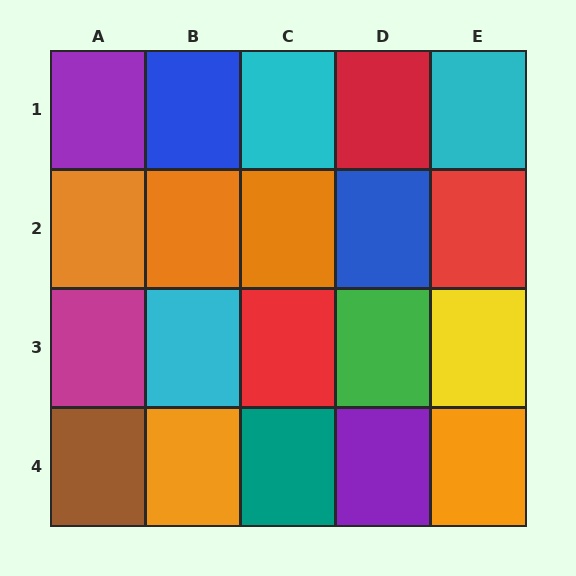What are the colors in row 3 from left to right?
Magenta, cyan, red, green, yellow.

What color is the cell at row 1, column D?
Red.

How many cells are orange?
5 cells are orange.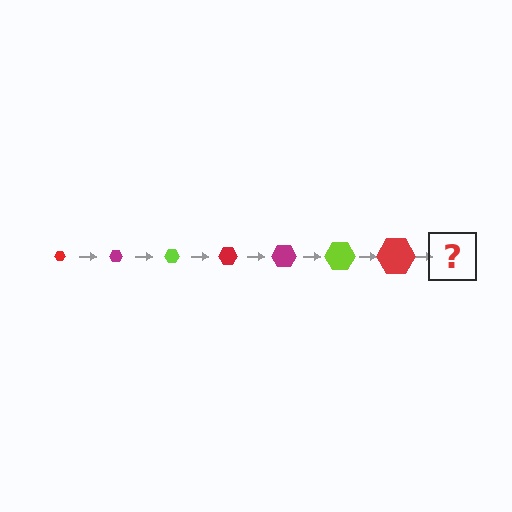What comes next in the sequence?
The next element should be a magenta hexagon, larger than the previous one.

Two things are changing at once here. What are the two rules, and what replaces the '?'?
The two rules are that the hexagon grows larger each step and the color cycles through red, magenta, and lime. The '?' should be a magenta hexagon, larger than the previous one.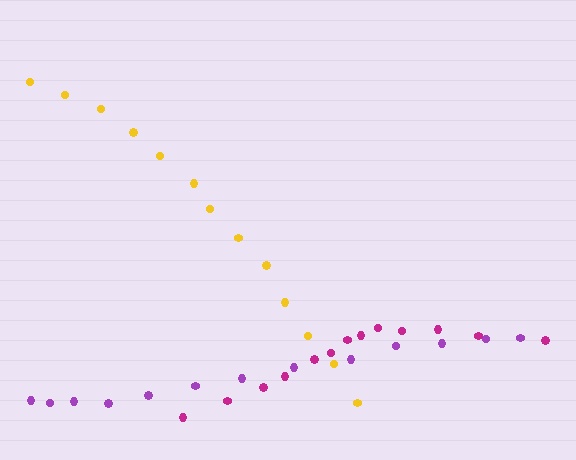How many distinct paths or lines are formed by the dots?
There are 3 distinct paths.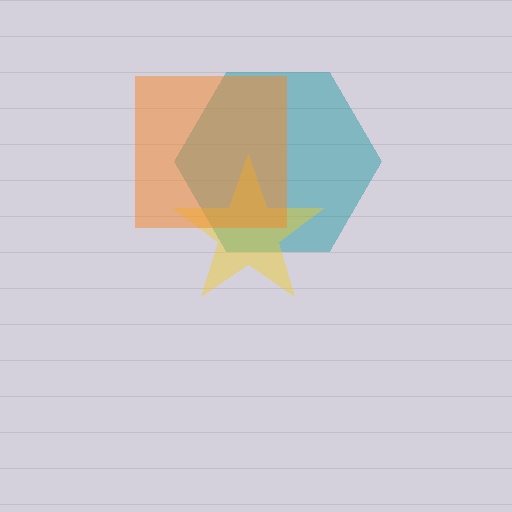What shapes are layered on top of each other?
The layered shapes are: a teal hexagon, a yellow star, an orange square.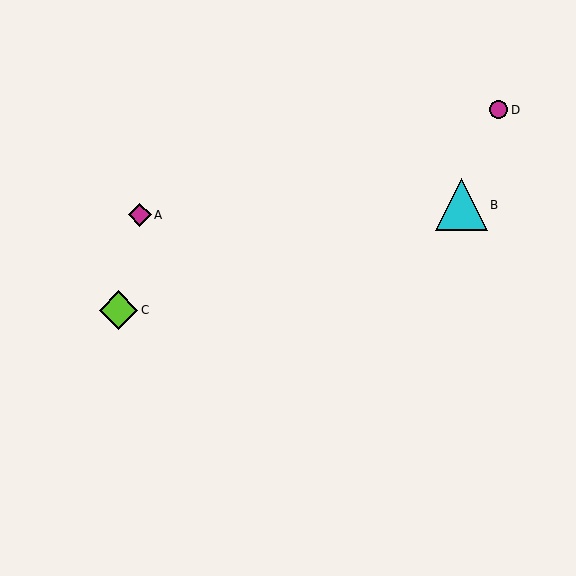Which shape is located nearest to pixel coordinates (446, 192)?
The cyan triangle (labeled B) at (461, 205) is nearest to that location.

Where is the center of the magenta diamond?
The center of the magenta diamond is at (140, 215).